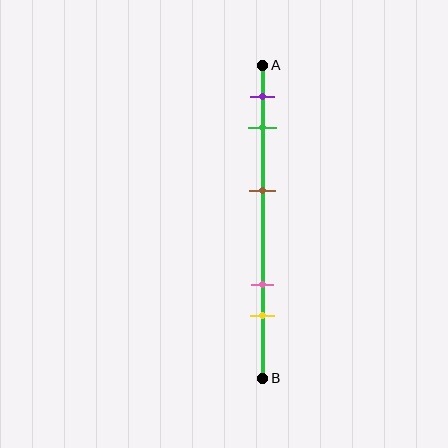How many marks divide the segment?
There are 5 marks dividing the segment.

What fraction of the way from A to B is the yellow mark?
The yellow mark is approximately 80% (0.8) of the way from A to B.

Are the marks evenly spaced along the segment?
No, the marks are not evenly spaced.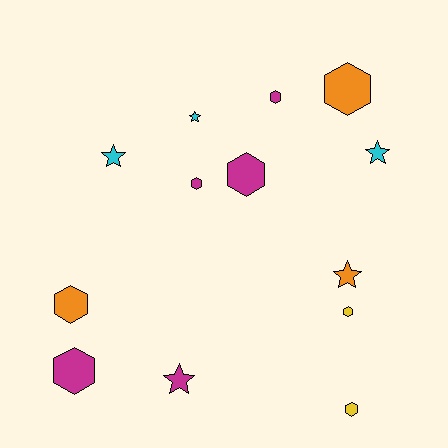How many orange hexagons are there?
There are 2 orange hexagons.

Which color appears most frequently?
Magenta, with 5 objects.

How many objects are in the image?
There are 13 objects.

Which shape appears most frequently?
Hexagon, with 8 objects.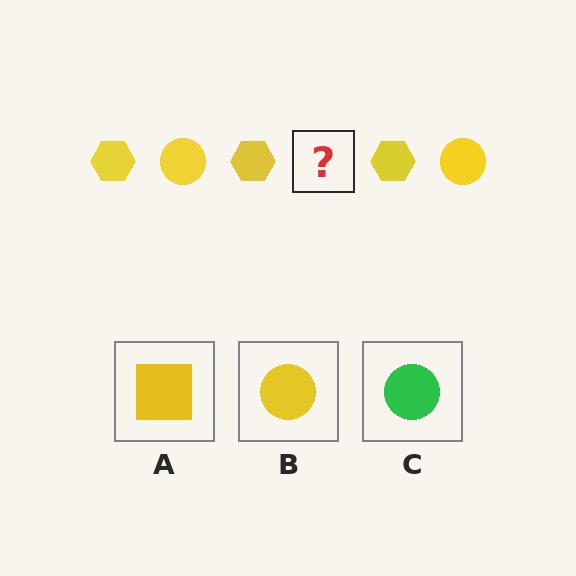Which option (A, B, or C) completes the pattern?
B.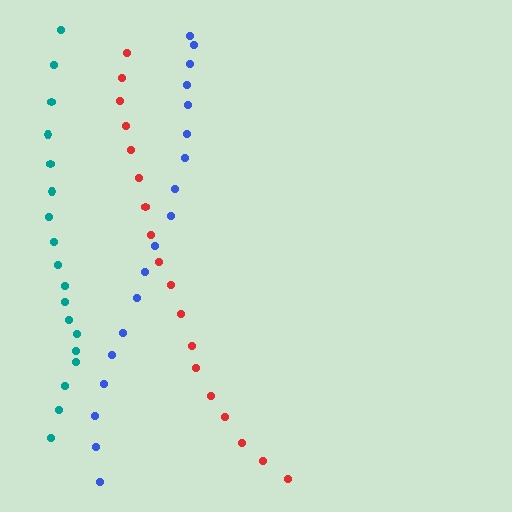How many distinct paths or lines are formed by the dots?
There are 3 distinct paths.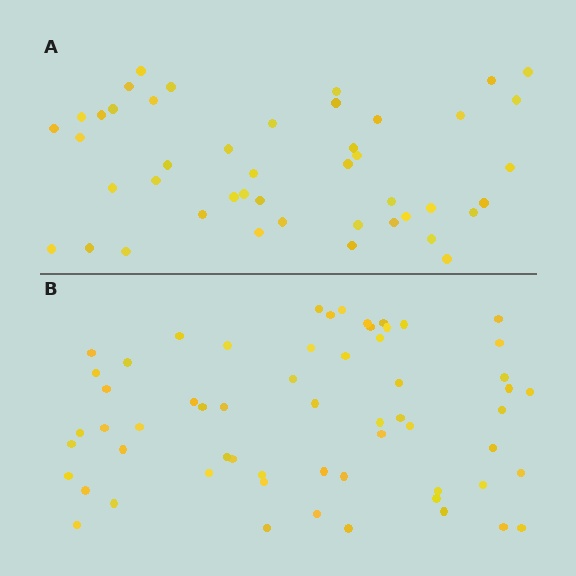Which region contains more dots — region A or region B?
Region B (the bottom region) has more dots.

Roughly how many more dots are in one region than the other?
Region B has approximately 15 more dots than region A.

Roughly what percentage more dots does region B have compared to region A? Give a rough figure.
About 35% more.